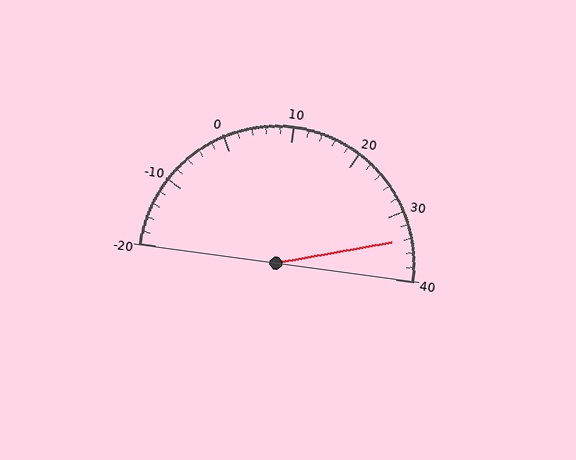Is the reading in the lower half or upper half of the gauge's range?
The reading is in the upper half of the range (-20 to 40).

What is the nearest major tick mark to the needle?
The nearest major tick mark is 30.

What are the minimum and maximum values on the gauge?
The gauge ranges from -20 to 40.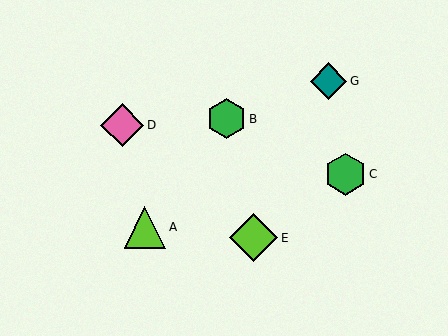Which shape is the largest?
The lime diamond (labeled E) is the largest.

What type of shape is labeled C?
Shape C is a green hexagon.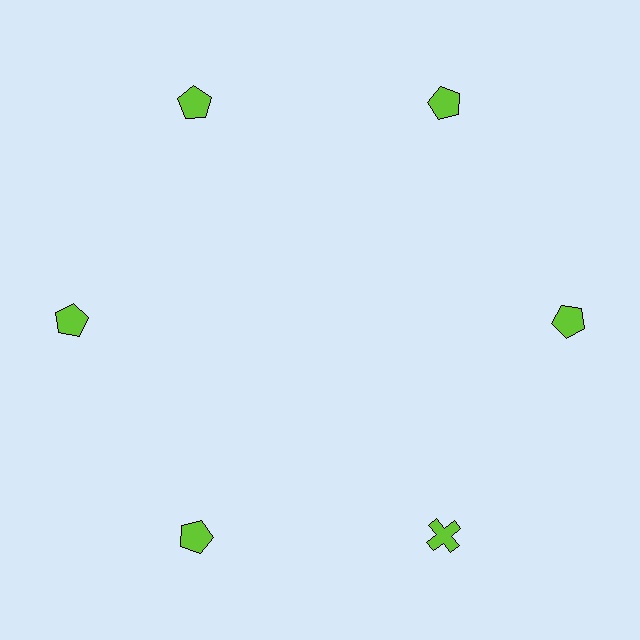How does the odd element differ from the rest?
It has a different shape: cross instead of pentagon.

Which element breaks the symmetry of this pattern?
The lime cross at roughly the 5 o'clock position breaks the symmetry. All other shapes are lime pentagons.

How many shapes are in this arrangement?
There are 6 shapes arranged in a ring pattern.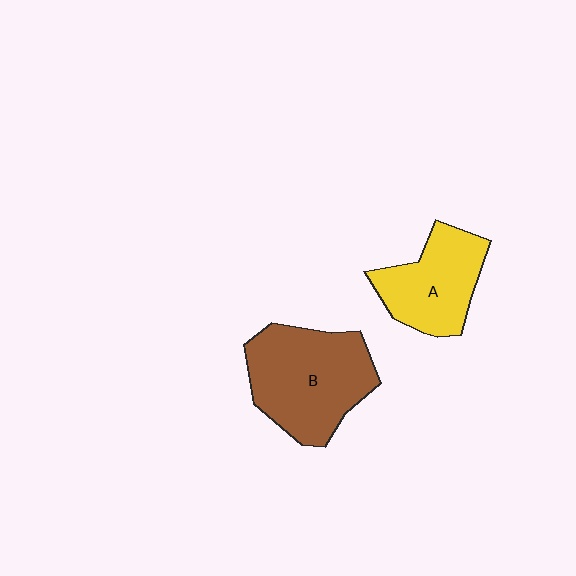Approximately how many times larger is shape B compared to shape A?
Approximately 1.4 times.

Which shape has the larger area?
Shape B (brown).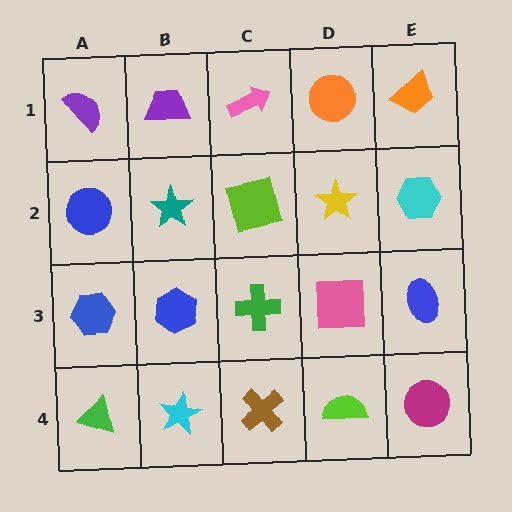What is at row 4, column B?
A cyan star.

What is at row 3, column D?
A pink square.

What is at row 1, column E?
An orange trapezoid.